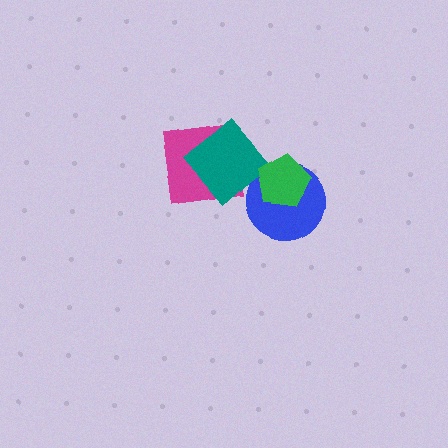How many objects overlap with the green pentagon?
1 object overlaps with the green pentagon.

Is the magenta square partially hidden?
Yes, it is partially covered by another shape.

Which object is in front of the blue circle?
The green pentagon is in front of the blue circle.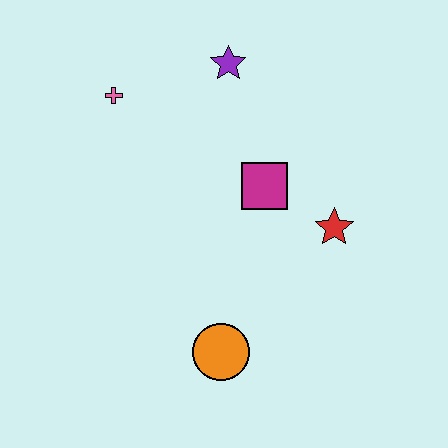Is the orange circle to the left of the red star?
Yes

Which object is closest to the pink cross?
The purple star is closest to the pink cross.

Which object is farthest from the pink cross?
The orange circle is farthest from the pink cross.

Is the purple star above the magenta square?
Yes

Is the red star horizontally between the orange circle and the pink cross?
No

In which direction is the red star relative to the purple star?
The red star is below the purple star.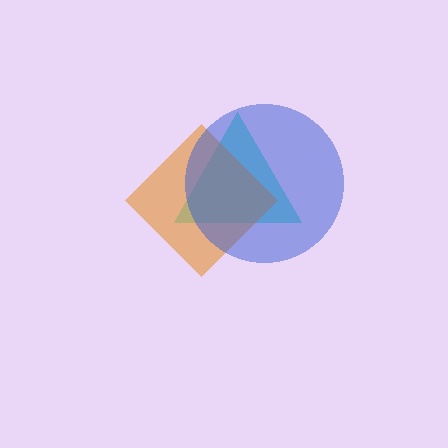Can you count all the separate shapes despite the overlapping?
Yes, there are 3 separate shapes.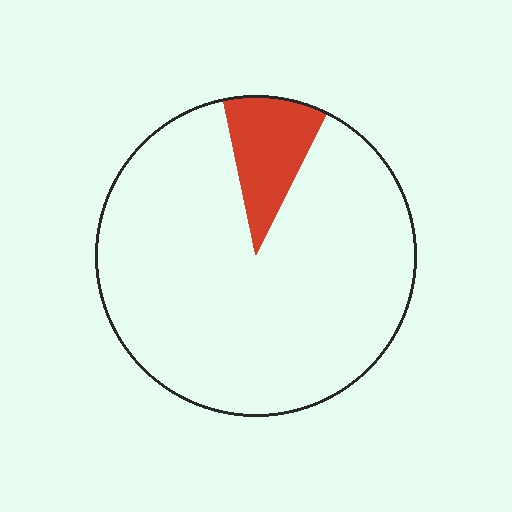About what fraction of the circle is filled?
About one tenth (1/10).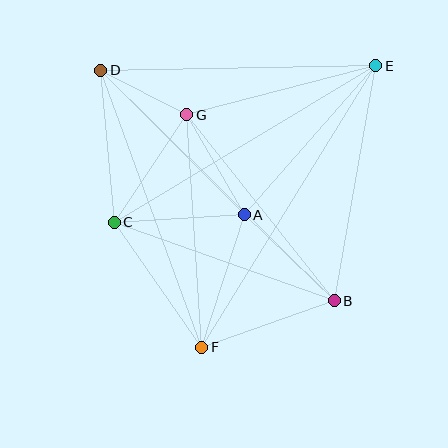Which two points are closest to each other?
Points D and G are closest to each other.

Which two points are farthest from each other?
Points E and F are farthest from each other.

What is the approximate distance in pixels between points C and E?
The distance between C and E is approximately 305 pixels.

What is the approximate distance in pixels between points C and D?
The distance between C and D is approximately 152 pixels.